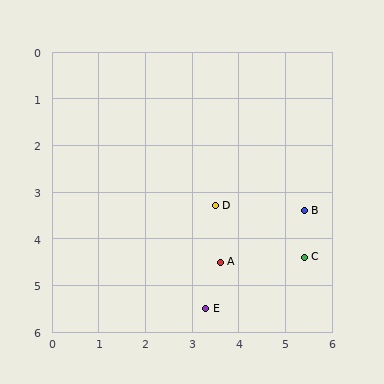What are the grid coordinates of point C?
Point C is at approximately (5.4, 4.4).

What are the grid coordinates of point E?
Point E is at approximately (3.3, 5.5).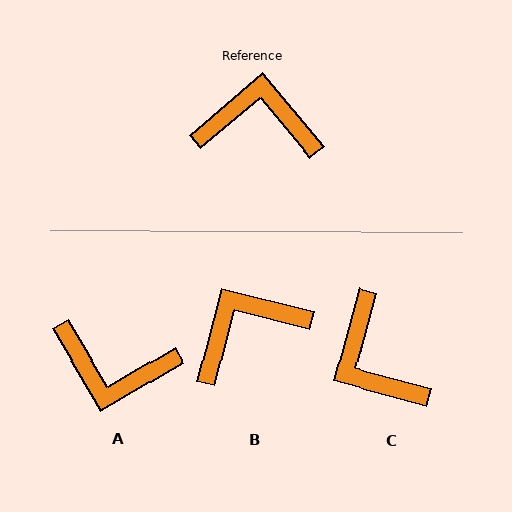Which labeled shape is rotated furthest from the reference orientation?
A, about 170 degrees away.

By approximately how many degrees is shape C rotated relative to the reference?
Approximately 125 degrees counter-clockwise.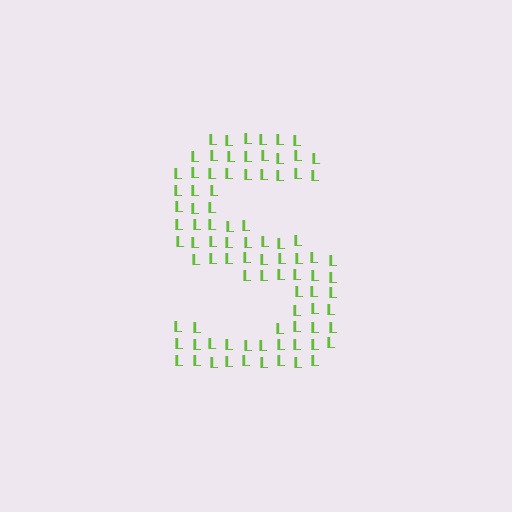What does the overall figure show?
The overall figure shows the letter S.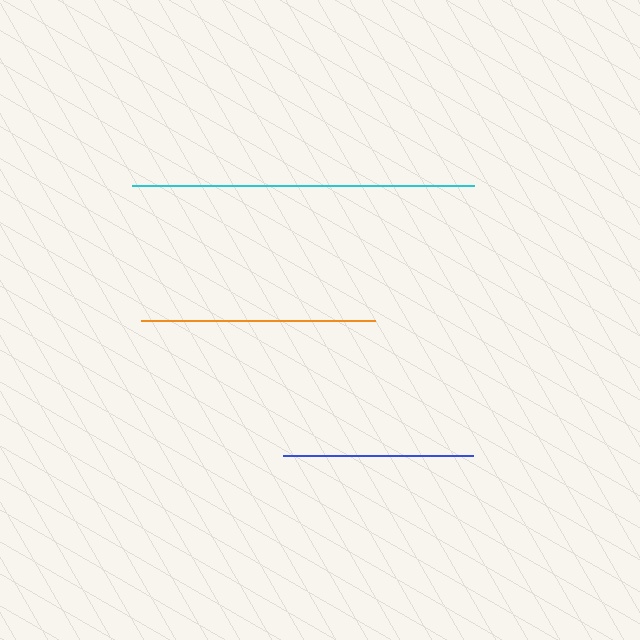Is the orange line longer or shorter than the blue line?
The orange line is longer than the blue line.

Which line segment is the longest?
The cyan line is the longest at approximately 341 pixels.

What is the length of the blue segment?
The blue segment is approximately 190 pixels long.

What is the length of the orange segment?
The orange segment is approximately 234 pixels long.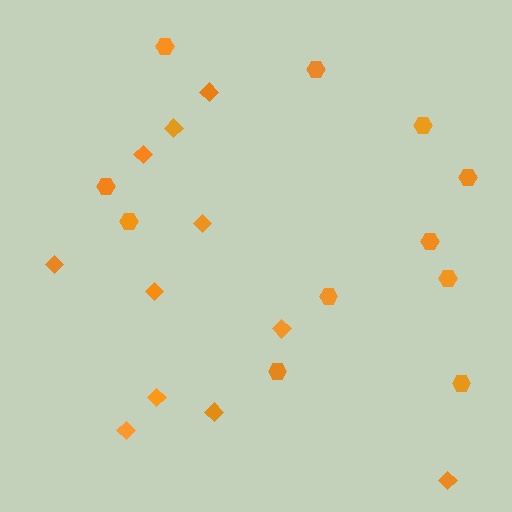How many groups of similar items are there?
There are 2 groups: one group of hexagons (11) and one group of diamonds (11).